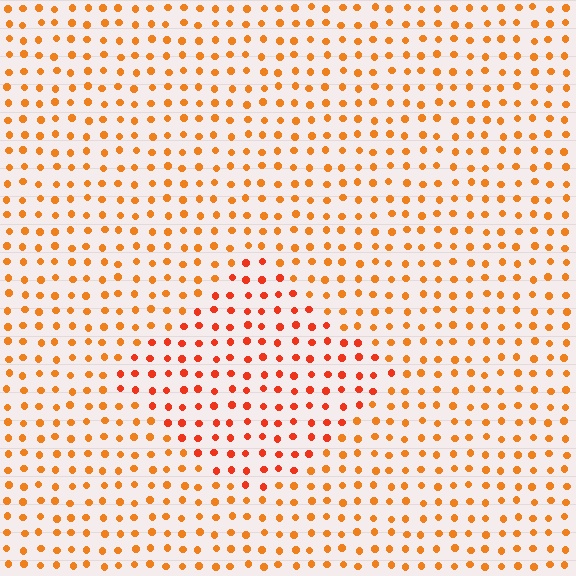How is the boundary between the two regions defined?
The boundary is defined purely by a slight shift in hue (about 22 degrees). Spacing, size, and orientation are identical on both sides.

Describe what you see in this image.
The image is filled with small orange elements in a uniform arrangement. A diamond-shaped region is visible where the elements are tinted to a slightly different hue, forming a subtle color boundary.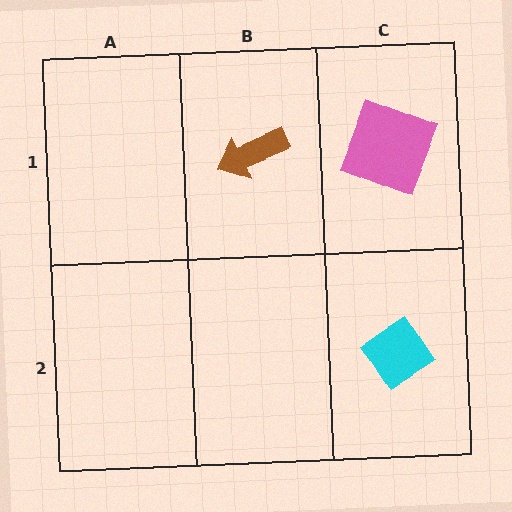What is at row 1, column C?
A pink square.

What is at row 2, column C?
A cyan diamond.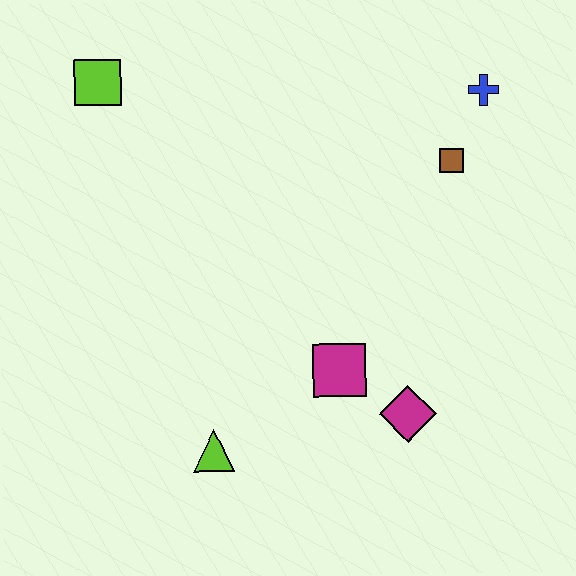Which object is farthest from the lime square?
The magenta diamond is farthest from the lime square.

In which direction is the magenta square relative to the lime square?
The magenta square is below the lime square.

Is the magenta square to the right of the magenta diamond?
No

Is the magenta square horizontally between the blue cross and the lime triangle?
Yes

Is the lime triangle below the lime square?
Yes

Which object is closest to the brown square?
The blue cross is closest to the brown square.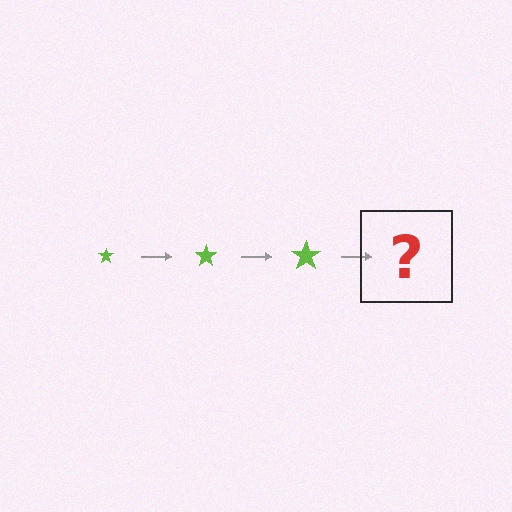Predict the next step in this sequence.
The next step is a lime star, larger than the previous one.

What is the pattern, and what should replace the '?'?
The pattern is that the star gets progressively larger each step. The '?' should be a lime star, larger than the previous one.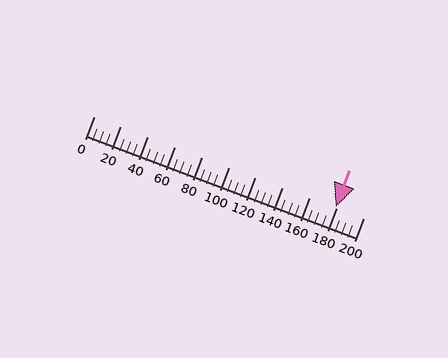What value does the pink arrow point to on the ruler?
The pink arrow points to approximately 179.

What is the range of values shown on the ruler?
The ruler shows values from 0 to 200.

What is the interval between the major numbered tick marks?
The major tick marks are spaced 20 units apart.